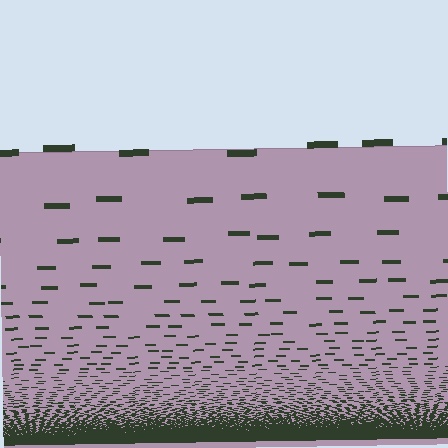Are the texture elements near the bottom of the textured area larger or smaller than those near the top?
Smaller. The gradient is inverted — elements near the bottom are smaller and denser.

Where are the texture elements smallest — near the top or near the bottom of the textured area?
Near the bottom.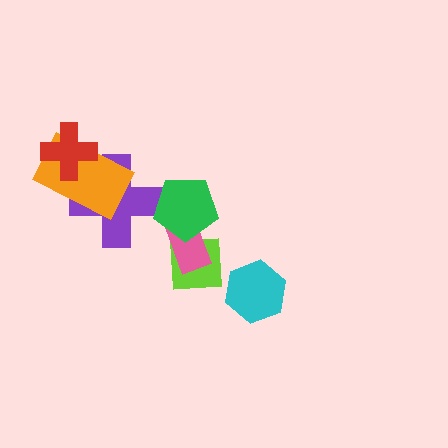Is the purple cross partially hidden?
Yes, it is partially covered by another shape.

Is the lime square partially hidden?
Yes, it is partially covered by another shape.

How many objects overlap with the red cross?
1 object overlaps with the red cross.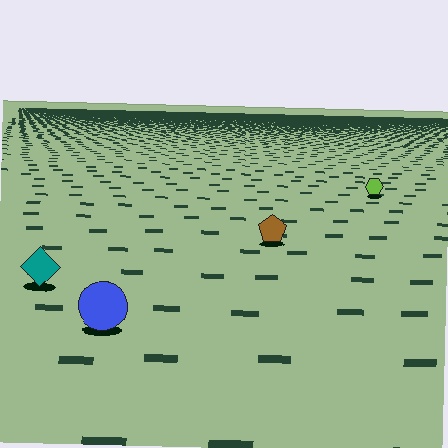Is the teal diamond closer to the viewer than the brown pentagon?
Yes. The teal diamond is closer — you can tell from the texture gradient: the ground texture is coarser near it.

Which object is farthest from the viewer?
The lime hexagon is farthest from the viewer. It appears smaller and the ground texture around it is denser.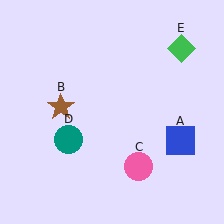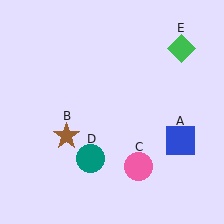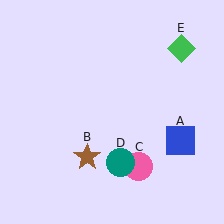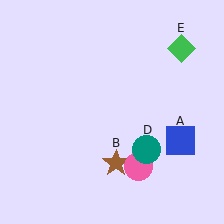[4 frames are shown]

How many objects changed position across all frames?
2 objects changed position: brown star (object B), teal circle (object D).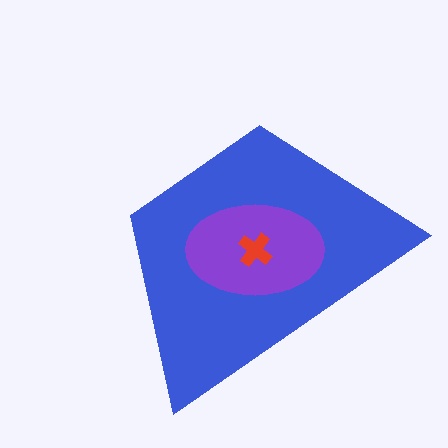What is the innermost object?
The red cross.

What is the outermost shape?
The blue trapezoid.